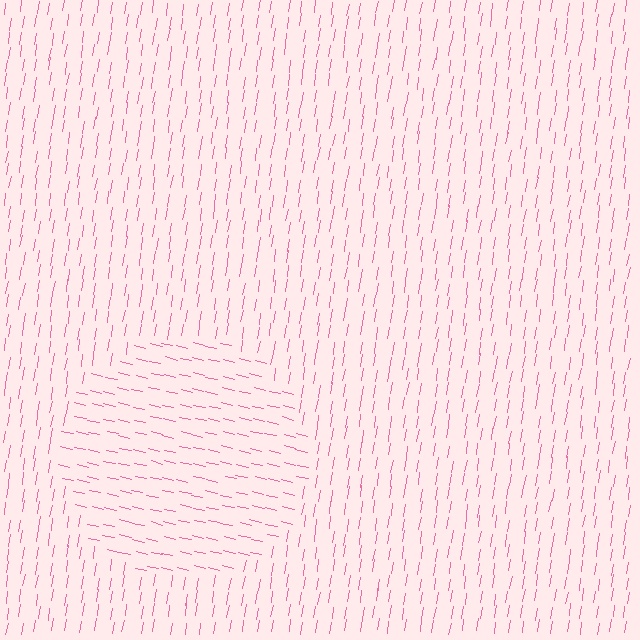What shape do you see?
I see a circle.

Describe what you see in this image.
The image is filled with small pink line segments. A circle region in the image has lines oriented differently from the surrounding lines, creating a visible texture boundary.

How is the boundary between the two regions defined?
The boundary is defined purely by a change in line orientation (approximately 86 degrees difference). All lines are the same color and thickness.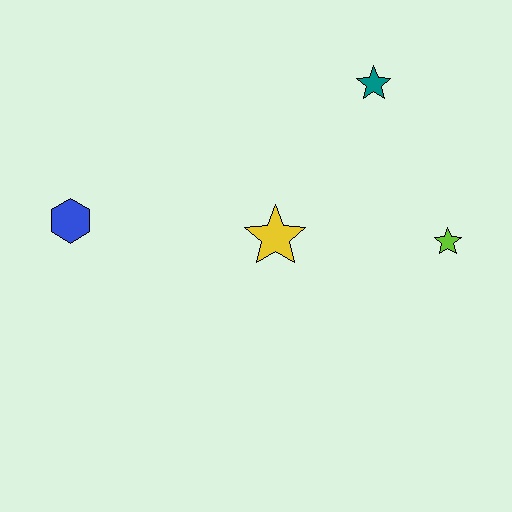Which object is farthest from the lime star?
The blue hexagon is farthest from the lime star.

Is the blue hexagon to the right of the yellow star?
No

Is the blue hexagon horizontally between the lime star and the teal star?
No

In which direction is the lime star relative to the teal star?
The lime star is below the teal star.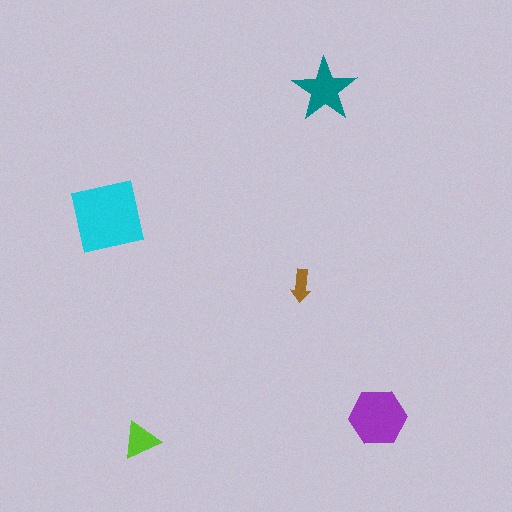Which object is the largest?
The cyan square.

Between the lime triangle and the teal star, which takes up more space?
The teal star.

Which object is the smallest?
The brown arrow.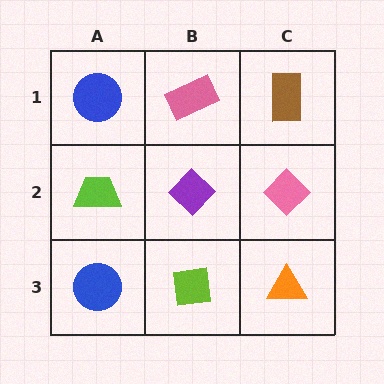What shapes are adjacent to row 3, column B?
A purple diamond (row 2, column B), a blue circle (row 3, column A), an orange triangle (row 3, column C).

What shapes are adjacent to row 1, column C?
A pink diamond (row 2, column C), a pink rectangle (row 1, column B).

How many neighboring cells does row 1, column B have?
3.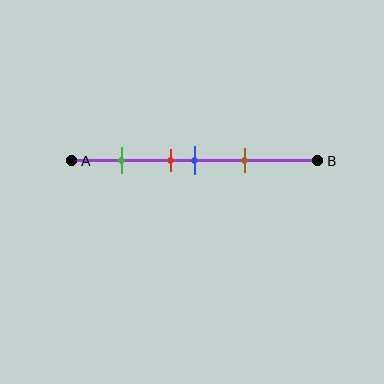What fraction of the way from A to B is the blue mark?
The blue mark is approximately 50% (0.5) of the way from A to B.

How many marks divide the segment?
There are 4 marks dividing the segment.